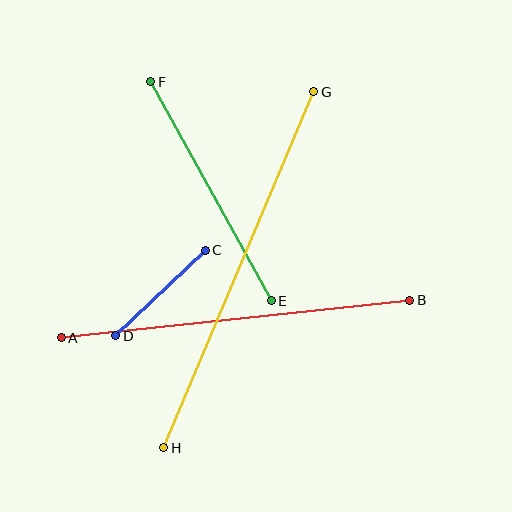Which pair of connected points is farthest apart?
Points G and H are farthest apart.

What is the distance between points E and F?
The distance is approximately 250 pixels.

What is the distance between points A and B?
The distance is approximately 351 pixels.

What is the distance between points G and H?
The distance is approximately 386 pixels.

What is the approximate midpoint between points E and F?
The midpoint is at approximately (211, 191) pixels.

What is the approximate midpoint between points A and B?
The midpoint is at approximately (236, 319) pixels.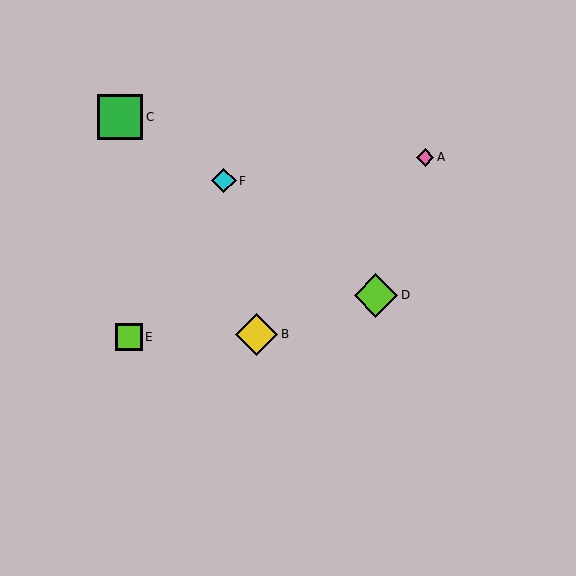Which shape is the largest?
The green square (labeled C) is the largest.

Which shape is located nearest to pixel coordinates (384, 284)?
The lime diamond (labeled D) at (376, 295) is nearest to that location.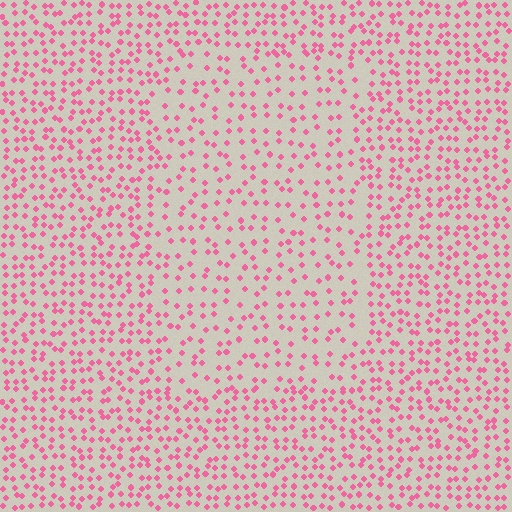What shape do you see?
I see a rectangle.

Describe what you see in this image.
The image contains small pink elements arranged at two different densities. A rectangle-shaped region is visible where the elements are less densely packed than the surrounding area.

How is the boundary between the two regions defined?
The boundary is defined by a change in element density (approximately 1.7x ratio). All elements are the same color, size, and shape.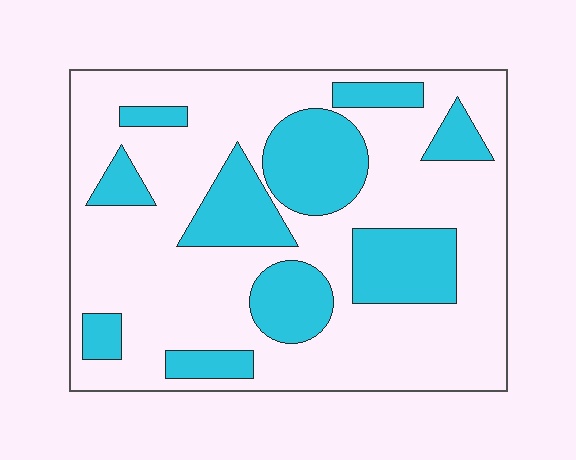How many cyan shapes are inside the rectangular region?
10.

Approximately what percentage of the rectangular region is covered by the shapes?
Approximately 30%.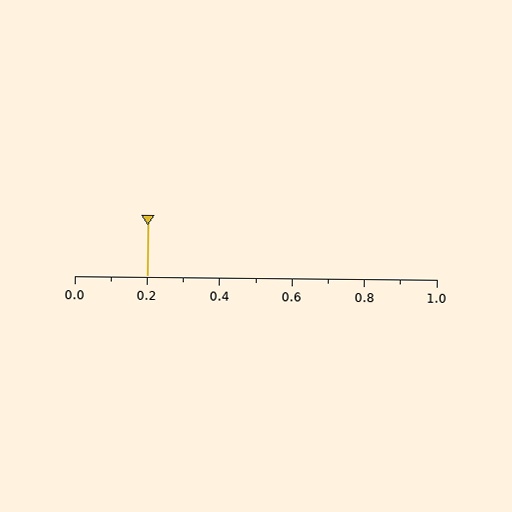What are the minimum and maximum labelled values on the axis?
The axis runs from 0.0 to 1.0.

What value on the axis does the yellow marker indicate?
The marker indicates approximately 0.2.